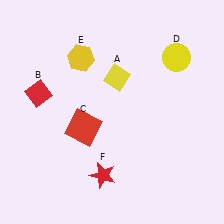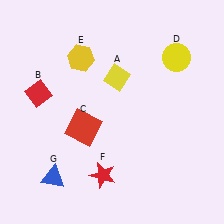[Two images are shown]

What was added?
A blue triangle (G) was added in Image 2.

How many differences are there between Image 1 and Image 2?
There is 1 difference between the two images.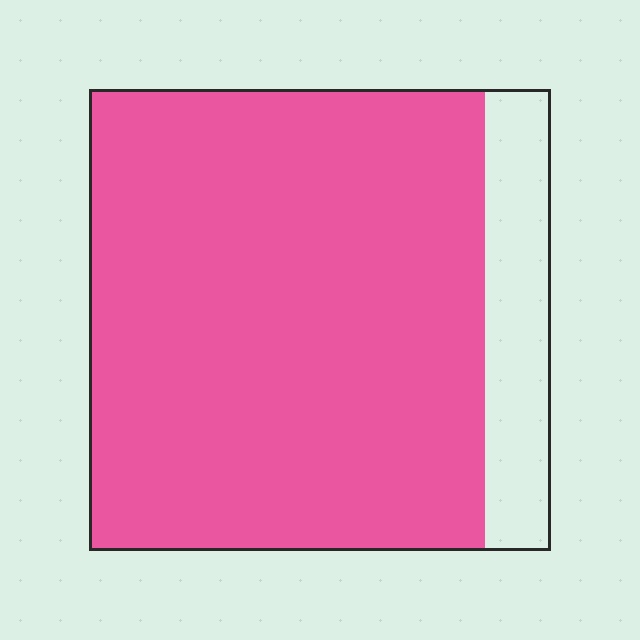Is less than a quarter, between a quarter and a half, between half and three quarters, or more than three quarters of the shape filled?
More than three quarters.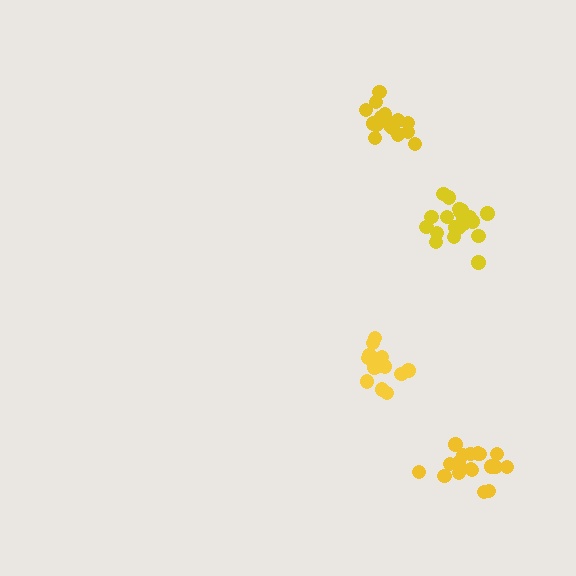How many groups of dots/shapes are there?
There are 4 groups.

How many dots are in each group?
Group 1: 20 dots, Group 2: 15 dots, Group 3: 19 dots, Group 4: 16 dots (70 total).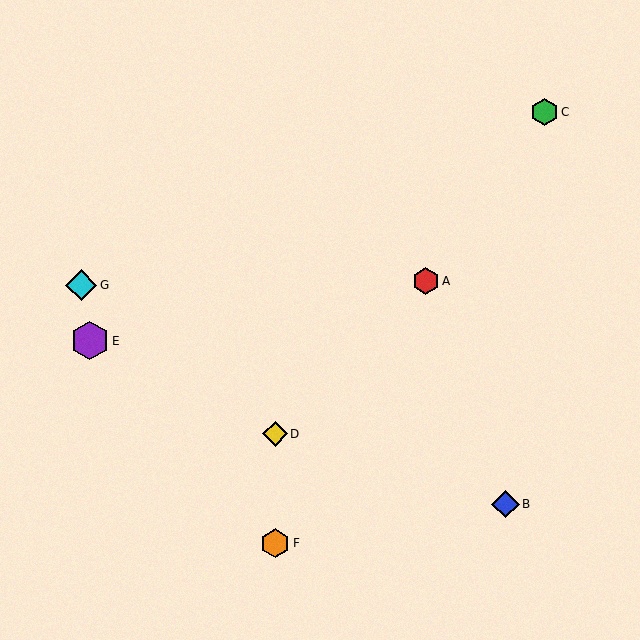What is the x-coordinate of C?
Object C is at x≈544.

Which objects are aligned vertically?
Objects D, F are aligned vertically.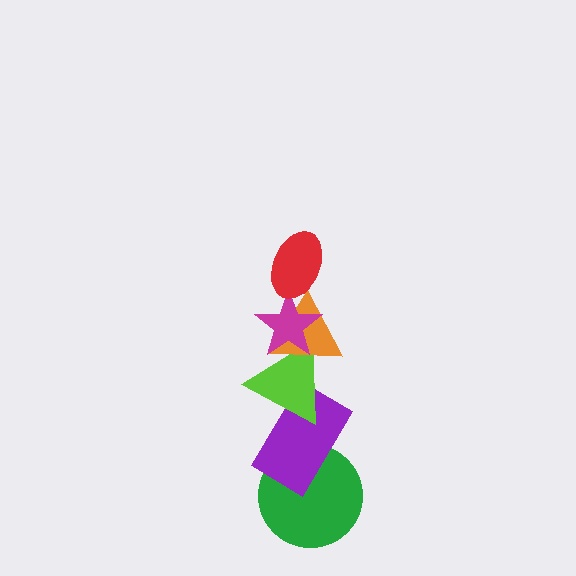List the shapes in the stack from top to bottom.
From top to bottom: the red ellipse, the magenta star, the orange triangle, the lime triangle, the purple rectangle, the green circle.